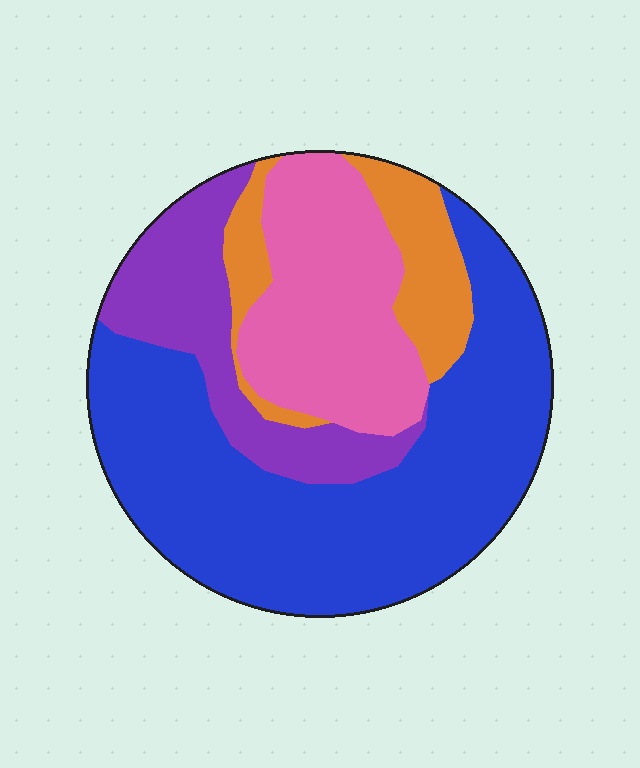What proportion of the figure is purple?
Purple covers 17% of the figure.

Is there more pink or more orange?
Pink.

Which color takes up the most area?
Blue, at roughly 50%.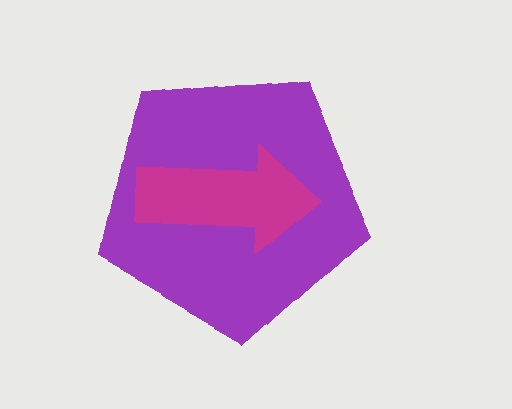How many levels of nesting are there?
2.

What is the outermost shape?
The purple pentagon.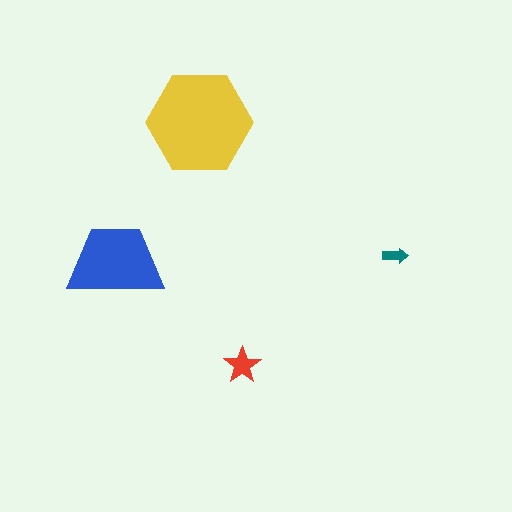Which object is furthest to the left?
The blue trapezoid is leftmost.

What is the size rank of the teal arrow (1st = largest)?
4th.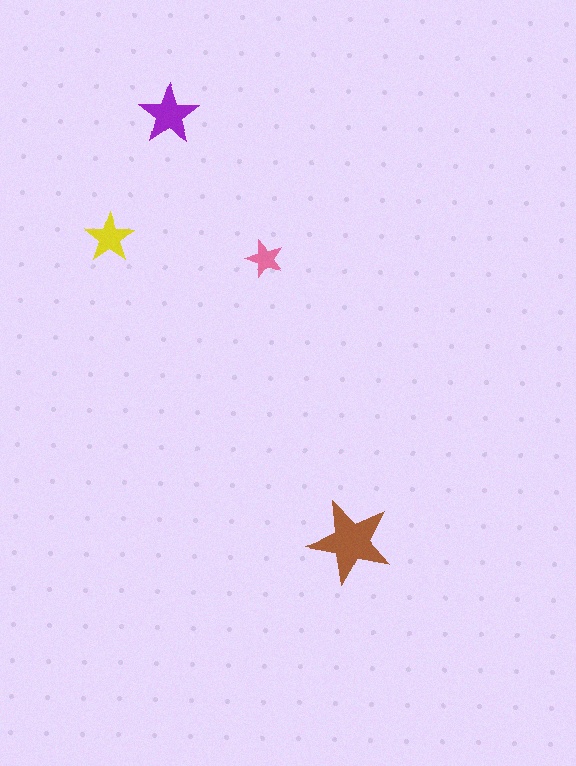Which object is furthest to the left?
The yellow star is leftmost.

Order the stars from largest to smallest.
the brown one, the purple one, the yellow one, the pink one.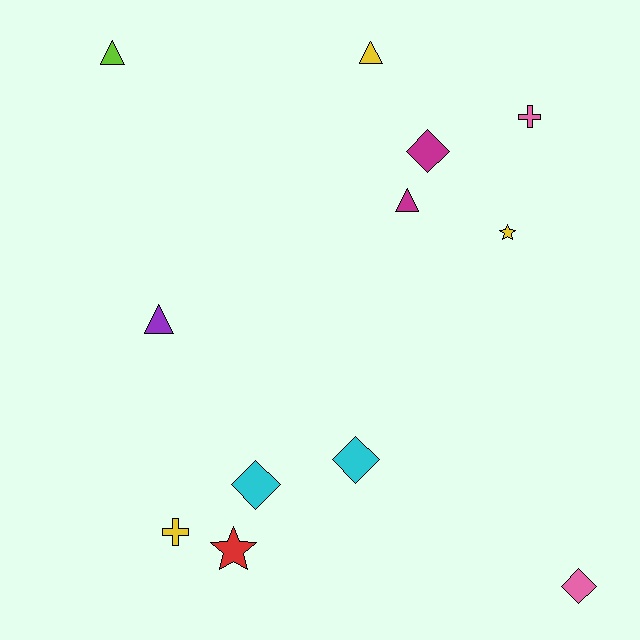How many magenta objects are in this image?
There are 2 magenta objects.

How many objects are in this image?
There are 12 objects.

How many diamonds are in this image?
There are 4 diamonds.